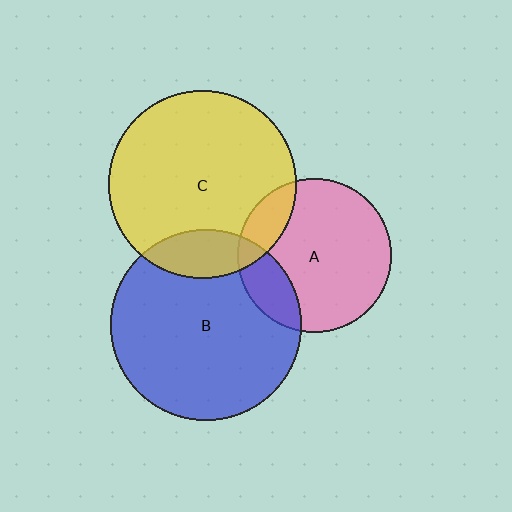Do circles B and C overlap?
Yes.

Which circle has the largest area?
Circle B (blue).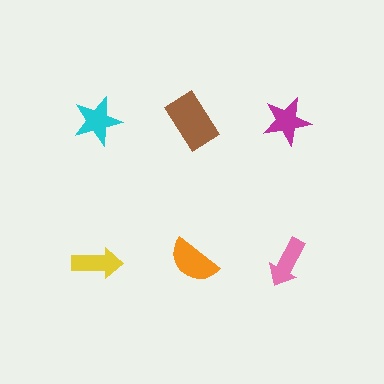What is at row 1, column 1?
A cyan star.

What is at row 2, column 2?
An orange semicircle.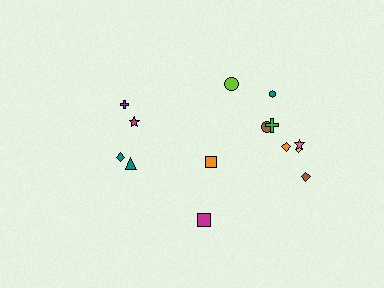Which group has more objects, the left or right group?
The right group.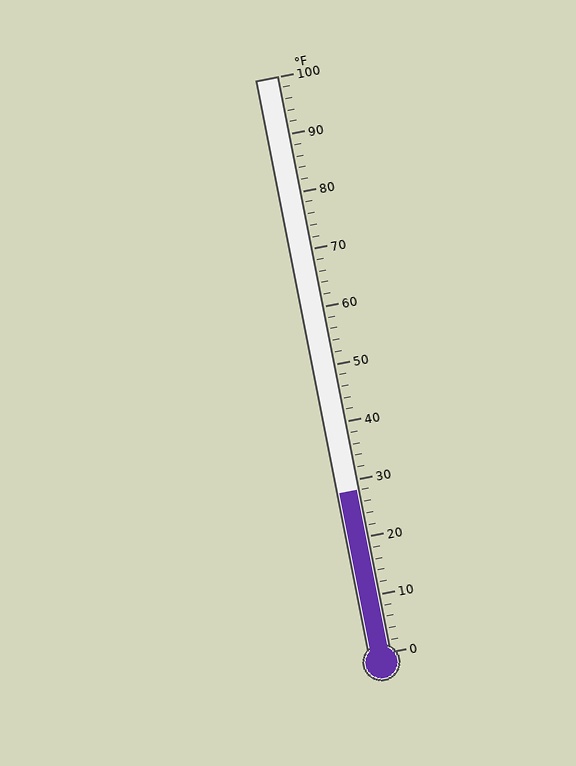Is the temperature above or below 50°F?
The temperature is below 50°F.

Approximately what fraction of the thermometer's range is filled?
The thermometer is filled to approximately 30% of its range.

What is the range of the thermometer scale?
The thermometer scale ranges from 0°F to 100°F.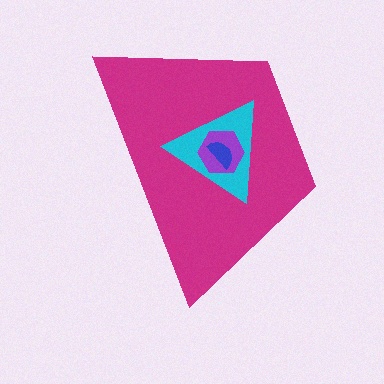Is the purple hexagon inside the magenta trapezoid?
Yes.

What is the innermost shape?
The blue semicircle.